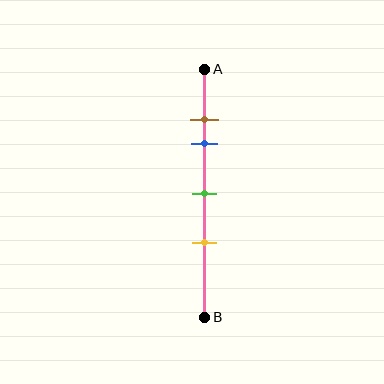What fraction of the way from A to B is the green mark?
The green mark is approximately 50% (0.5) of the way from A to B.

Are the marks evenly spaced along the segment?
No, the marks are not evenly spaced.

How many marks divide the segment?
There are 4 marks dividing the segment.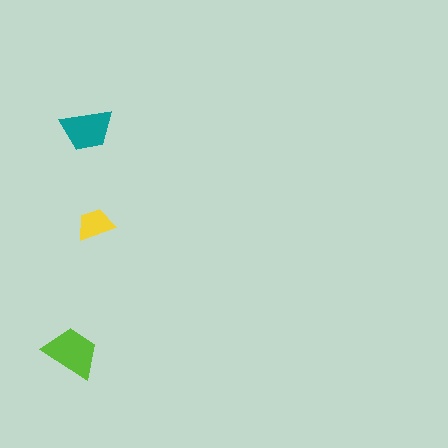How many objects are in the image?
There are 3 objects in the image.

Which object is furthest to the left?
The lime trapezoid is leftmost.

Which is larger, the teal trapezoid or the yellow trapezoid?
The teal one.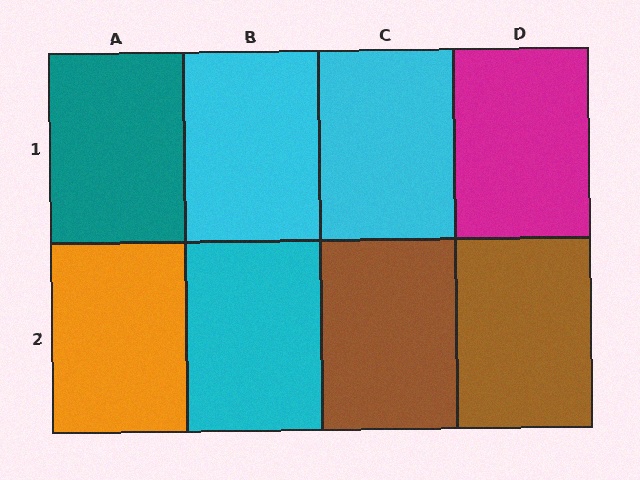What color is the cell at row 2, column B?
Cyan.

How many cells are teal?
1 cell is teal.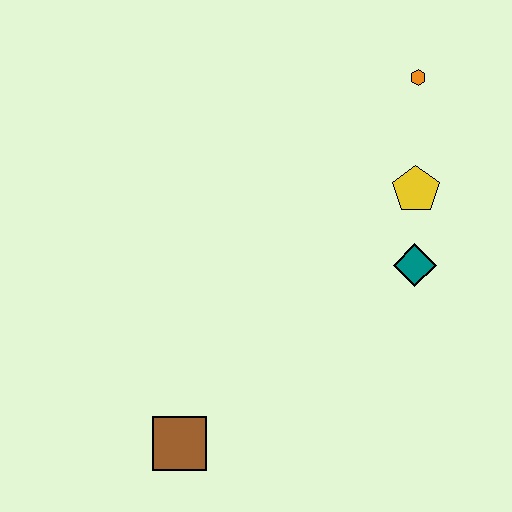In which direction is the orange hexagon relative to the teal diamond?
The orange hexagon is above the teal diamond.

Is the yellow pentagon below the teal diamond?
No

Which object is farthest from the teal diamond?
The brown square is farthest from the teal diamond.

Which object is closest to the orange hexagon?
The yellow pentagon is closest to the orange hexagon.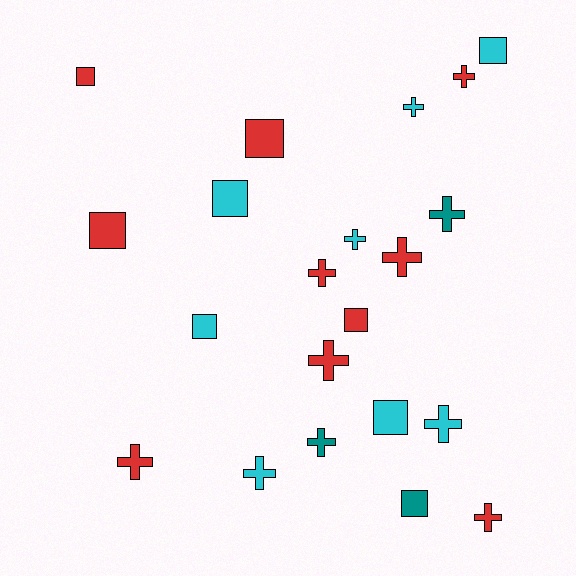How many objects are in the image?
There are 21 objects.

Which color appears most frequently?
Red, with 10 objects.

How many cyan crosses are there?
There are 4 cyan crosses.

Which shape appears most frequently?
Cross, with 12 objects.